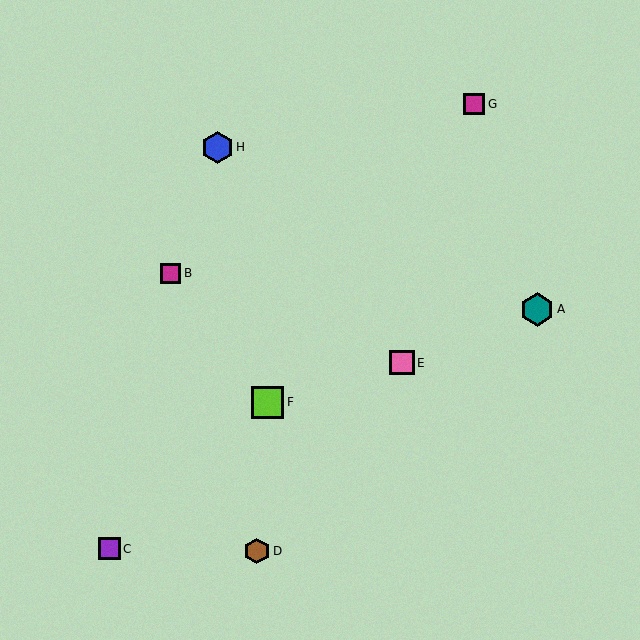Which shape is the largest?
The teal hexagon (labeled A) is the largest.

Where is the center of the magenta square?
The center of the magenta square is at (171, 273).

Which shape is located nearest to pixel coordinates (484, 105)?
The magenta square (labeled G) at (474, 104) is nearest to that location.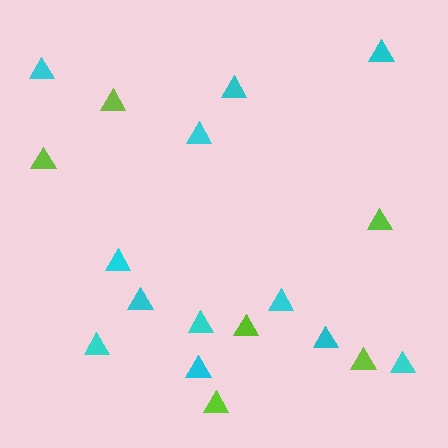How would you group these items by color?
There are 2 groups: one group of lime triangles (6) and one group of cyan triangles (12).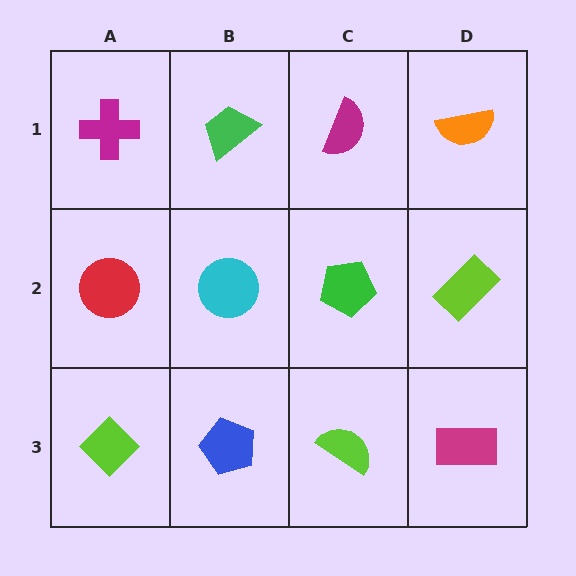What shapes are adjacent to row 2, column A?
A magenta cross (row 1, column A), a lime diamond (row 3, column A), a cyan circle (row 2, column B).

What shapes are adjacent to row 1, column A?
A red circle (row 2, column A), a green trapezoid (row 1, column B).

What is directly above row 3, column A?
A red circle.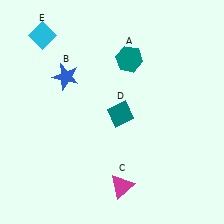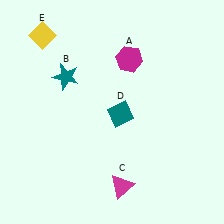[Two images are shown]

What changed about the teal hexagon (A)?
In Image 1, A is teal. In Image 2, it changed to magenta.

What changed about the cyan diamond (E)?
In Image 1, E is cyan. In Image 2, it changed to yellow.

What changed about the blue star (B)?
In Image 1, B is blue. In Image 2, it changed to teal.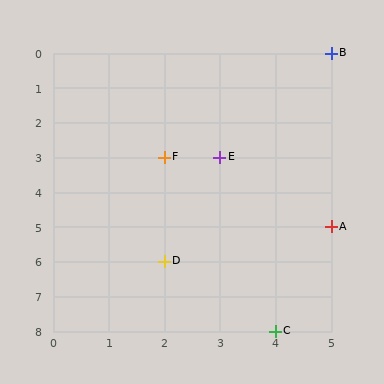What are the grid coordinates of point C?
Point C is at grid coordinates (4, 8).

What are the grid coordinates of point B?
Point B is at grid coordinates (5, 0).